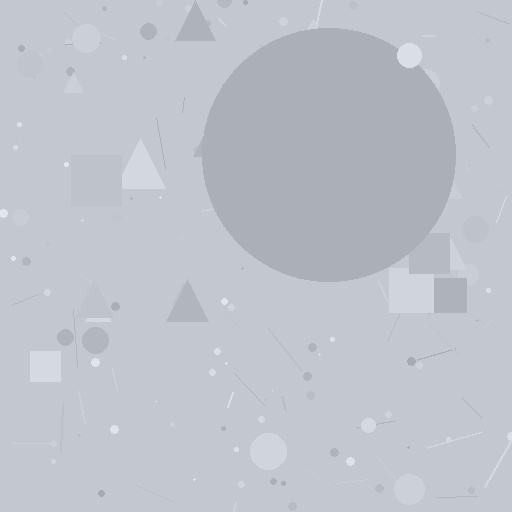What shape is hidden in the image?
A circle is hidden in the image.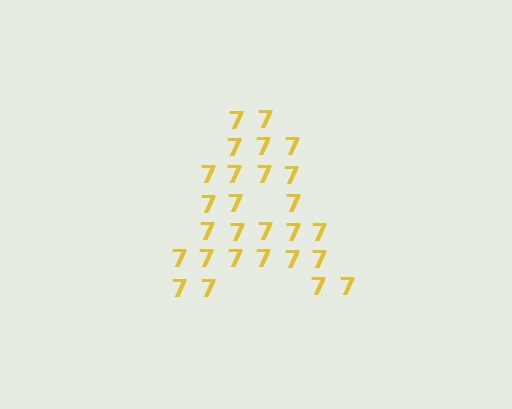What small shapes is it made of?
It is made of small digit 7's.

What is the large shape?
The large shape is the letter A.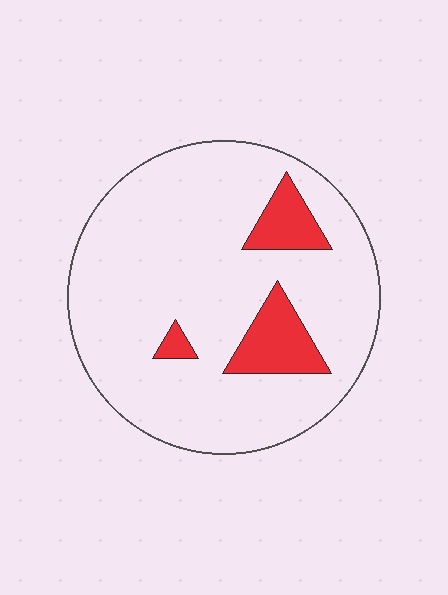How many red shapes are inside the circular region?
3.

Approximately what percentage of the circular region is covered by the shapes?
Approximately 15%.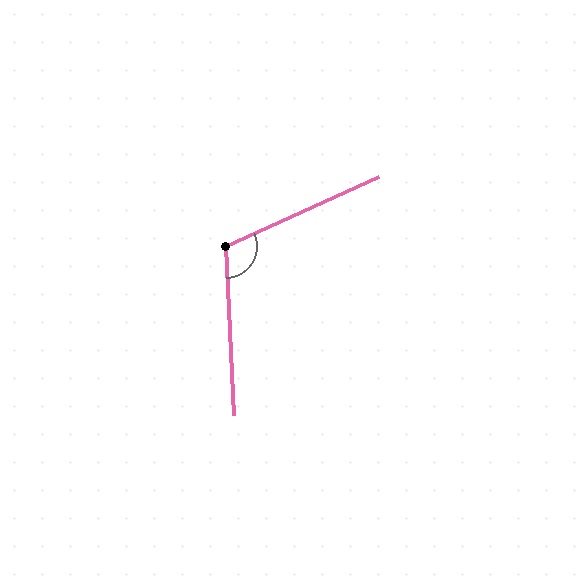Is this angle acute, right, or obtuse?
It is obtuse.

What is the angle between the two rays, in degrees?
Approximately 111 degrees.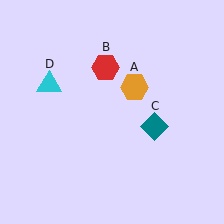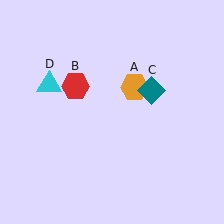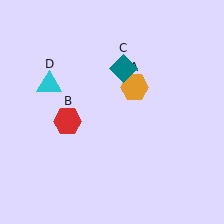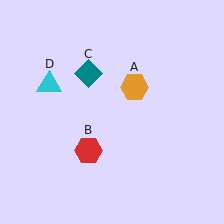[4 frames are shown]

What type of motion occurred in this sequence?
The red hexagon (object B), teal diamond (object C) rotated counterclockwise around the center of the scene.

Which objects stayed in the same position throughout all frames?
Orange hexagon (object A) and cyan triangle (object D) remained stationary.